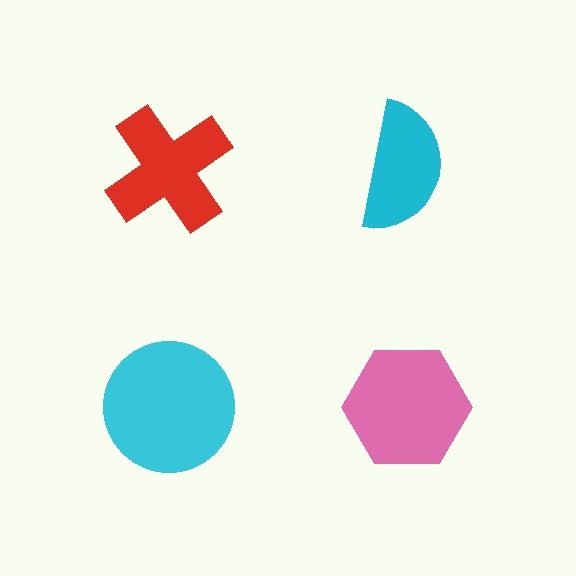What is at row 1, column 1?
A red cross.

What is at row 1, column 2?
A cyan semicircle.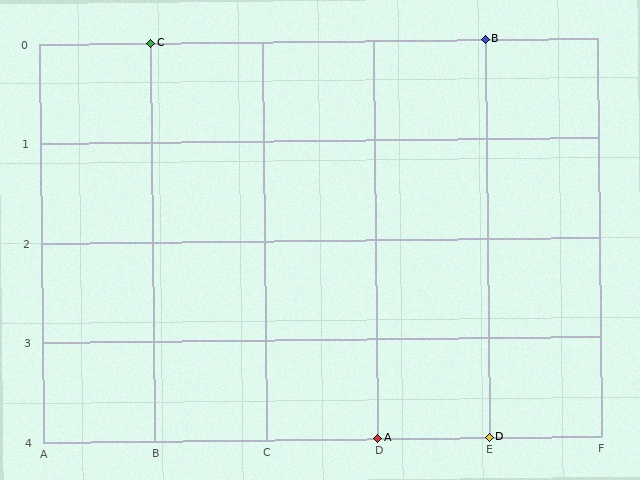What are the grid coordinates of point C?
Point C is at grid coordinates (B, 0).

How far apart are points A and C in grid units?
Points A and C are 2 columns and 4 rows apart (about 4.5 grid units diagonally).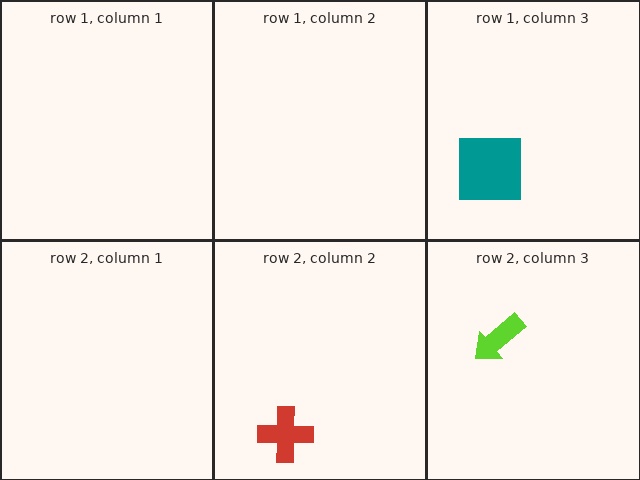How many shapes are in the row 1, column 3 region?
1.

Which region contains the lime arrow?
The row 2, column 3 region.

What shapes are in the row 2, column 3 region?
The lime arrow.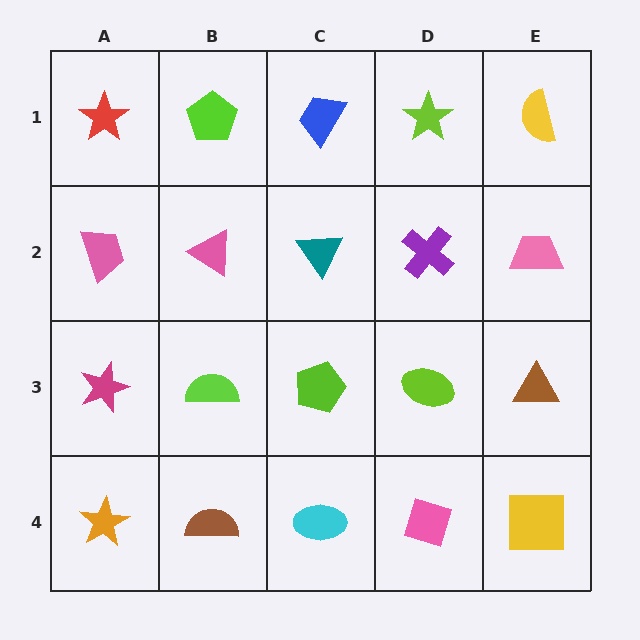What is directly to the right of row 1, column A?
A lime pentagon.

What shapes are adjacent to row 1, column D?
A purple cross (row 2, column D), a blue trapezoid (row 1, column C), a yellow semicircle (row 1, column E).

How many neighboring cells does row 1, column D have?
3.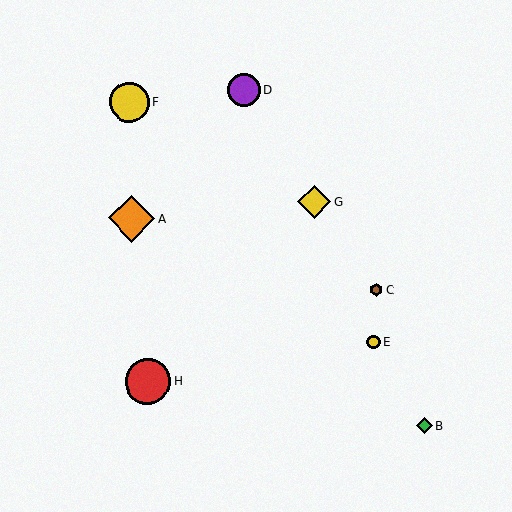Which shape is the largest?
The orange diamond (labeled A) is the largest.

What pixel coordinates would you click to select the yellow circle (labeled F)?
Click at (129, 102) to select the yellow circle F.